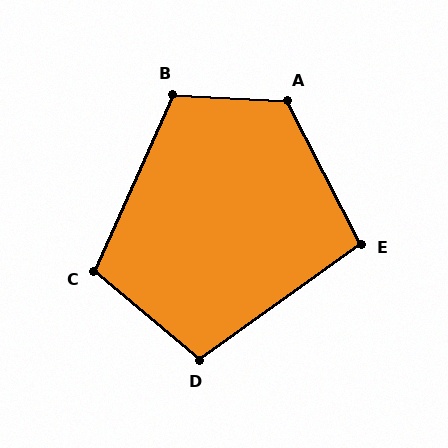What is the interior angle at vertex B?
Approximately 111 degrees (obtuse).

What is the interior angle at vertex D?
Approximately 104 degrees (obtuse).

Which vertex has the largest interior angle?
A, at approximately 120 degrees.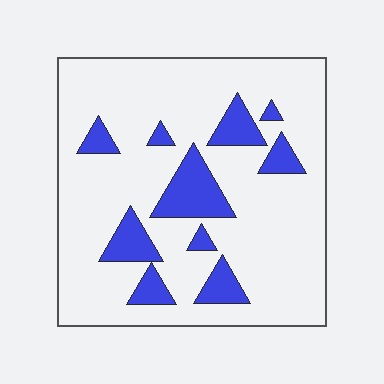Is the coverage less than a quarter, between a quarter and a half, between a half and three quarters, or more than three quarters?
Less than a quarter.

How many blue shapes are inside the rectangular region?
10.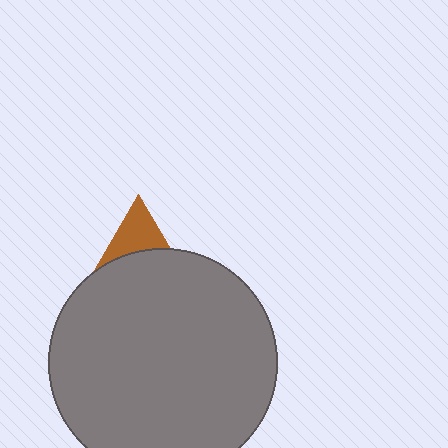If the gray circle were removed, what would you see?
You would see the complete brown triangle.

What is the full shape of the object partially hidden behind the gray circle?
The partially hidden object is a brown triangle.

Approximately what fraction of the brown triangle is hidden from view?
Roughly 61% of the brown triangle is hidden behind the gray circle.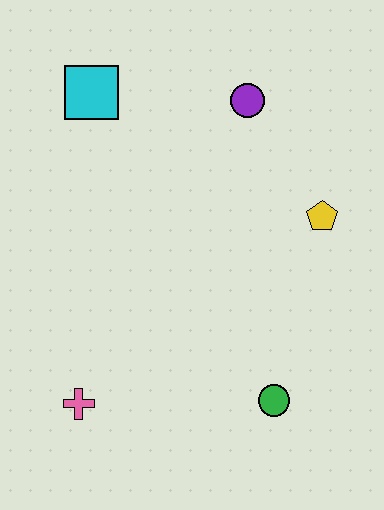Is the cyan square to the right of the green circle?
No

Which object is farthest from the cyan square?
The green circle is farthest from the cyan square.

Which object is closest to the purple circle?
The yellow pentagon is closest to the purple circle.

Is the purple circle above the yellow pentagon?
Yes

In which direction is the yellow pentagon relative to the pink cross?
The yellow pentagon is to the right of the pink cross.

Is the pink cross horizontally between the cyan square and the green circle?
No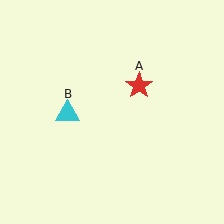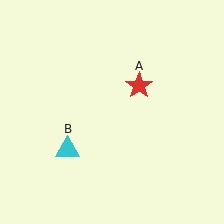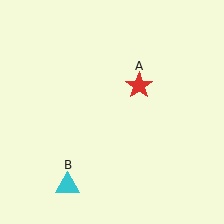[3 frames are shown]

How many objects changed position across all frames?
1 object changed position: cyan triangle (object B).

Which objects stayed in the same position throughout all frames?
Red star (object A) remained stationary.